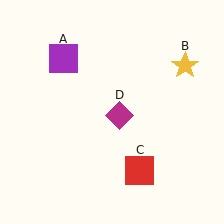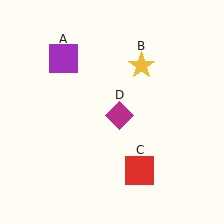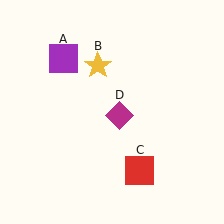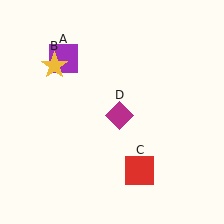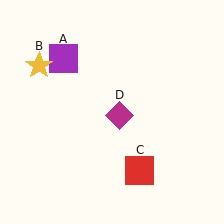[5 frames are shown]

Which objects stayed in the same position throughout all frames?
Purple square (object A) and red square (object C) and magenta diamond (object D) remained stationary.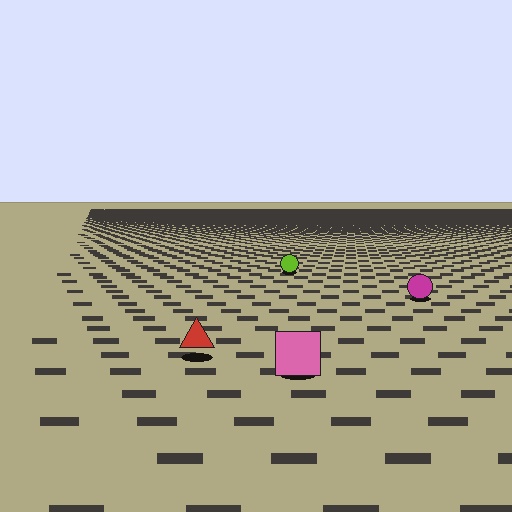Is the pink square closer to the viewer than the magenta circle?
Yes. The pink square is closer — you can tell from the texture gradient: the ground texture is coarser near it.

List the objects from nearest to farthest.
From nearest to farthest: the pink square, the red triangle, the magenta circle, the lime circle.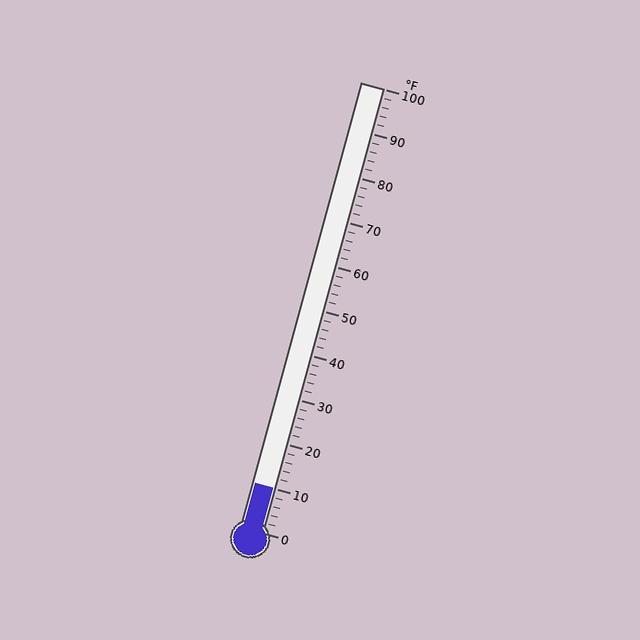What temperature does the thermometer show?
The thermometer shows approximately 10°F.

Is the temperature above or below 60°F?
The temperature is below 60°F.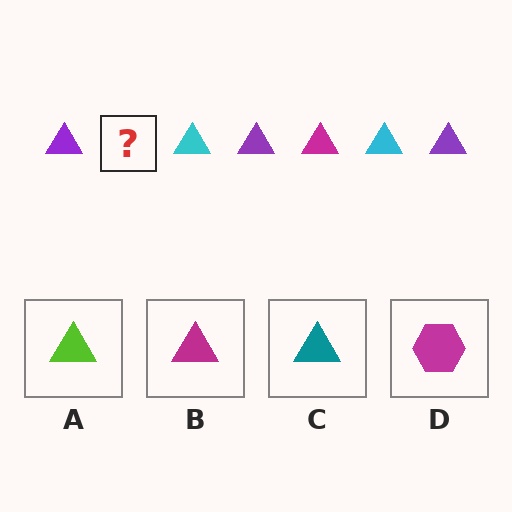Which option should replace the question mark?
Option B.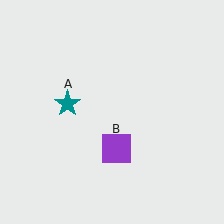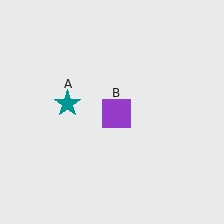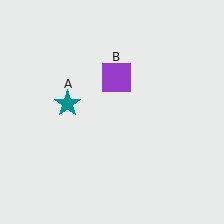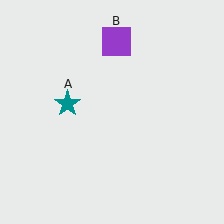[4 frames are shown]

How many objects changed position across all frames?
1 object changed position: purple square (object B).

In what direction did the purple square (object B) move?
The purple square (object B) moved up.